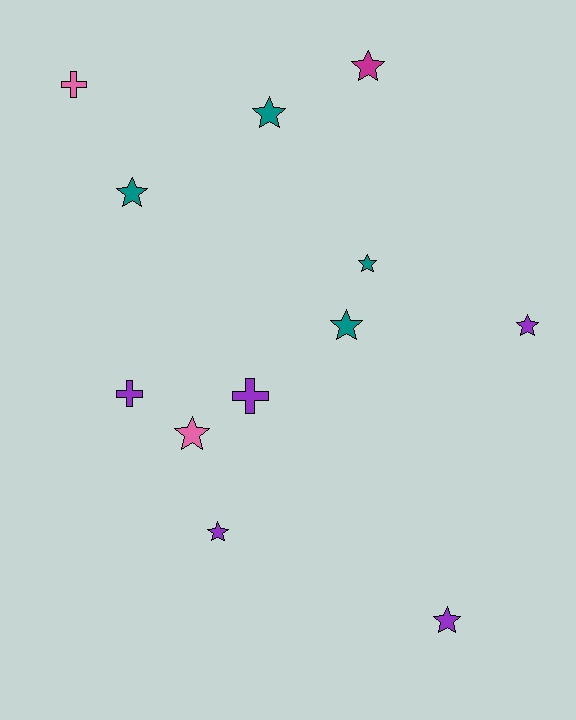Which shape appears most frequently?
Star, with 9 objects.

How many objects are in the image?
There are 12 objects.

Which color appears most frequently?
Purple, with 5 objects.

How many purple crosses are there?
There are 2 purple crosses.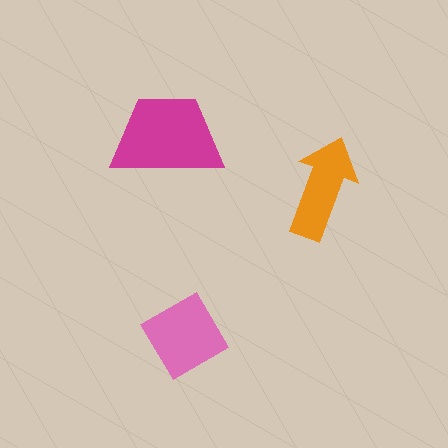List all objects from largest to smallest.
The magenta trapezoid, the pink diamond, the orange arrow.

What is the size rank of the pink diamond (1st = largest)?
2nd.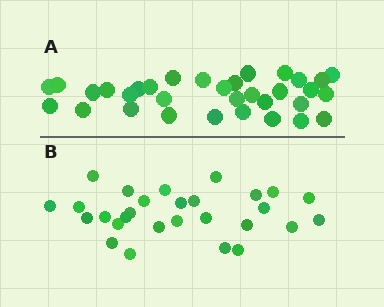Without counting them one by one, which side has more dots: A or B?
Region A (the top region) has more dots.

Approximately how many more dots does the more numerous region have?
Region A has about 5 more dots than region B.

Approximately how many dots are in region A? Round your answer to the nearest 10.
About 30 dots. (The exact count is 33, which rounds to 30.)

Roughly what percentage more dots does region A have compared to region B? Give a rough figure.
About 20% more.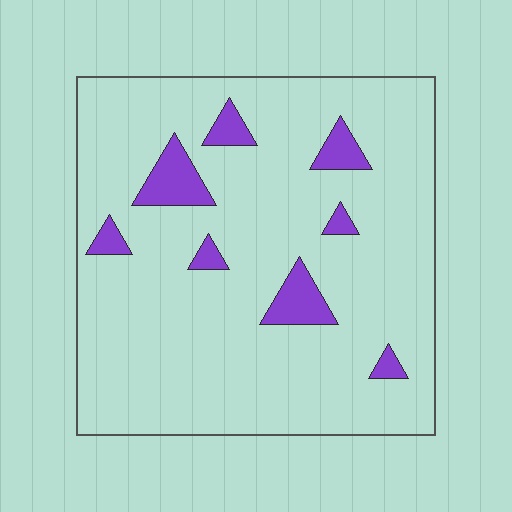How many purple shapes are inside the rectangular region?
8.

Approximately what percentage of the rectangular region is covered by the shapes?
Approximately 10%.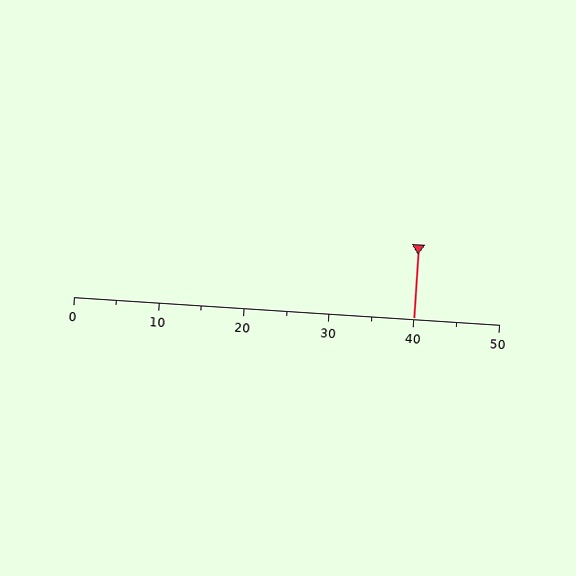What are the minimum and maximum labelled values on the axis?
The axis runs from 0 to 50.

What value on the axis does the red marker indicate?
The marker indicates approximately 40.